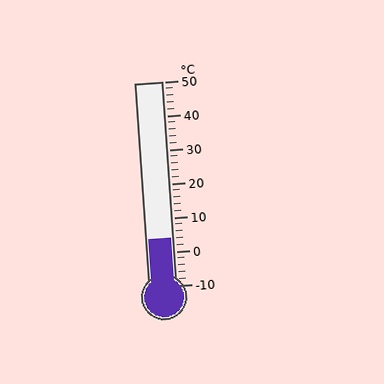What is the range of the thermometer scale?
The thermometer scale ranges from -10°C to 50°C.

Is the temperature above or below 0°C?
The temperature is above 0°C.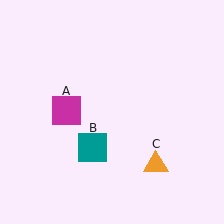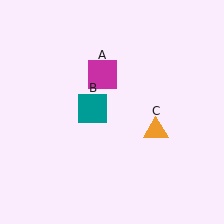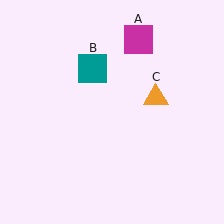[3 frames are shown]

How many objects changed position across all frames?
3 objects changed position: magenta square (object A), teal square (object B), orange triangle (object C).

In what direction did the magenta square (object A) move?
The magenta square (object A) moved up and to the right.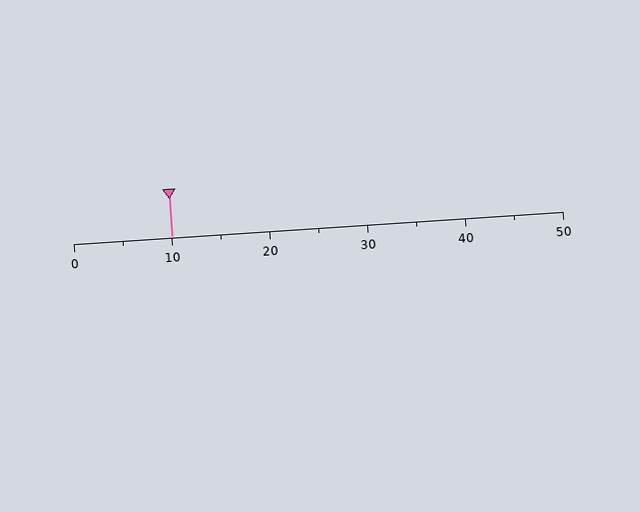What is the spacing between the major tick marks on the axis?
The major ticks are spaced 10 apart.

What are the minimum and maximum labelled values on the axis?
The axis runs from 0 to 50.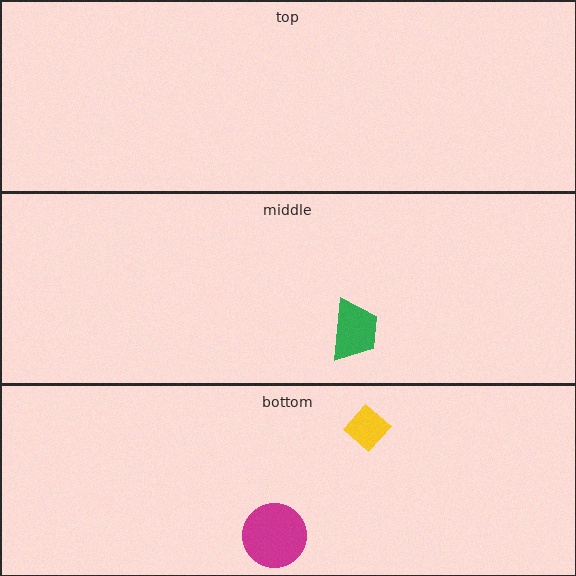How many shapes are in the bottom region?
2.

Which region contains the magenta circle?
The bottom region.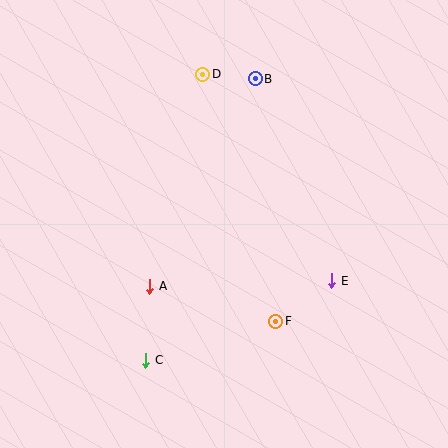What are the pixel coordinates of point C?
Point C is at (146, 360).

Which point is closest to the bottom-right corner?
Point E is closest to the bottom-right corner.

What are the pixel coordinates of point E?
Point E is at (332, 281).